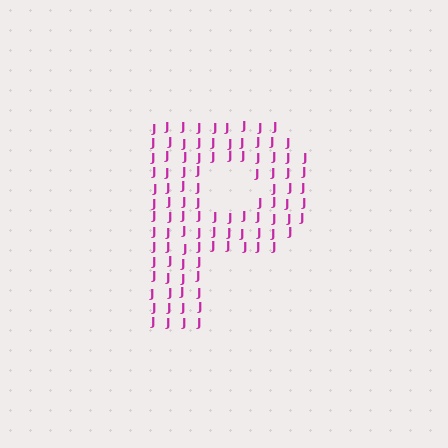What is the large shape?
The large shape is the letter P.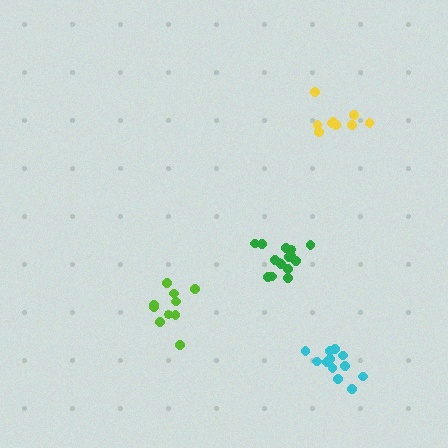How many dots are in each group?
Group 1: 10 dots, Group 2: 9 dots, Group 3: 15 dots, Group 4: 12 dots (46 total).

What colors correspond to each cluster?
The clusters are colored: lime, yellow, green, cyan.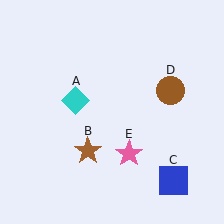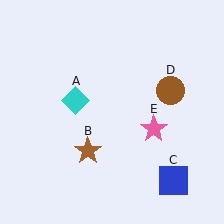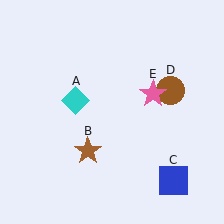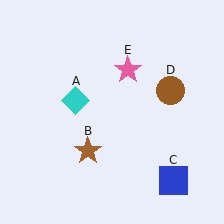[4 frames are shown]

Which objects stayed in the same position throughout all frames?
Cyan diamond (object A) and brown star (object B) and blue square (object C) and brown circle (object D) remained stationary.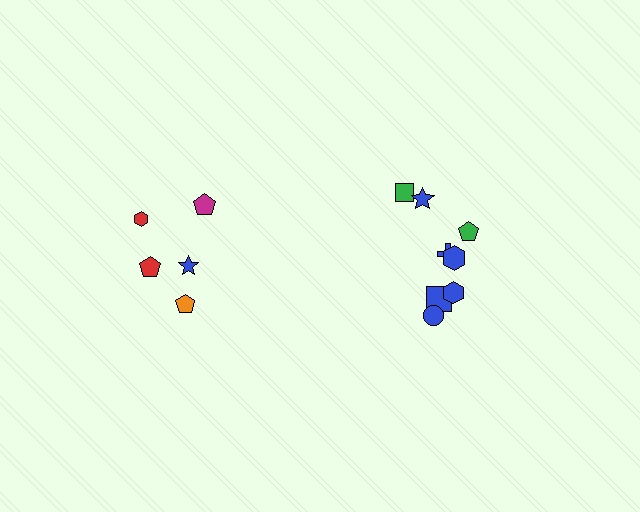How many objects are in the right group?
There are 8 objects.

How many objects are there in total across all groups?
There are 13 objects.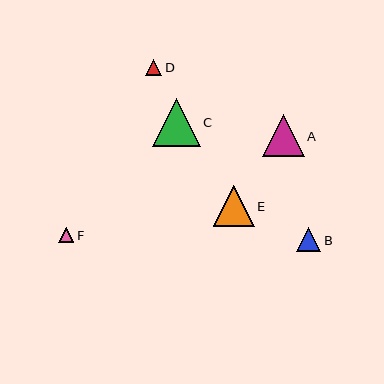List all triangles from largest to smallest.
From largest to smallest: C, A, E, B, D, F.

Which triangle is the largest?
Triangle C is the largest with a size of approximately 48 pixels.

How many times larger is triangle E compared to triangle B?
Triangle E is approximately 1.7 times the size of triangle B.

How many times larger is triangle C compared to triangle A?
Triangle C is approximately 1.2 times the size of triangle A.